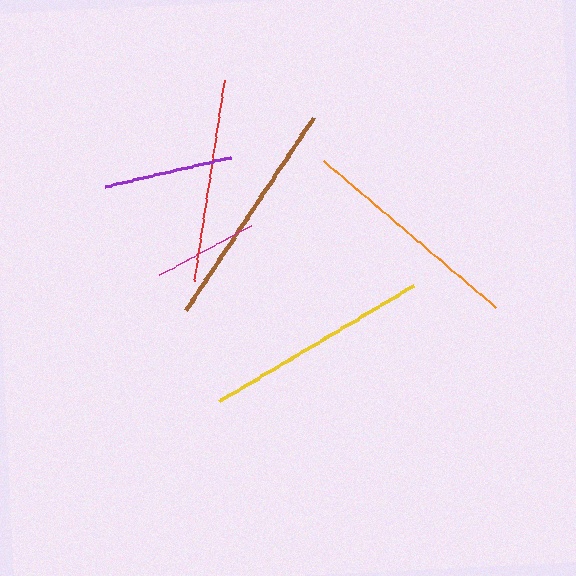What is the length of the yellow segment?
The yellow segment is approximately 226 pixels long.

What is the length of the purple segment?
The purple segment is approximately 129 pixels long.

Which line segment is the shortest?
The magenta line is the shortest at approximately 104 pixels.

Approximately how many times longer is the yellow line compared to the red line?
The yellow line is approximately 1.1 times the length of the red line.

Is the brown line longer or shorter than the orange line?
The brown line is longer than the orange line.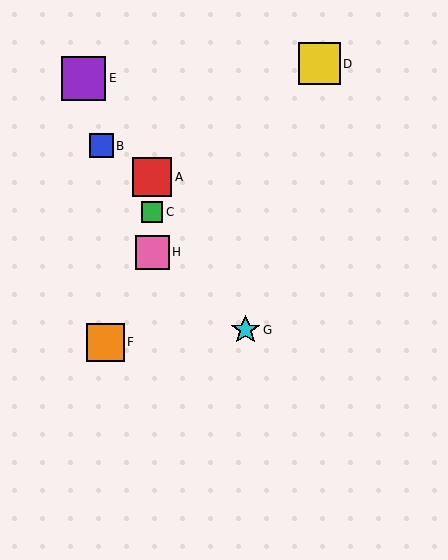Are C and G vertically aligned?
No, C is at x≈152 and G is at x≈246.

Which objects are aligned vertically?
Objects A, C, H are aligned vertically.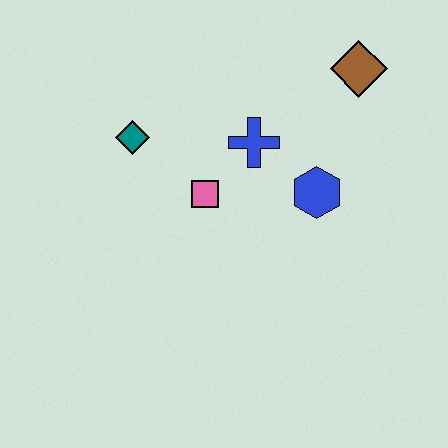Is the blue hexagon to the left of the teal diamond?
No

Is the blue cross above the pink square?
Yes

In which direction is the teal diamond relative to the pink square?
The teal diamond is to the left of the pink square.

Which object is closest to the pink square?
The blue cross is closest to the pink square.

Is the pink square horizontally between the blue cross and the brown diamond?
No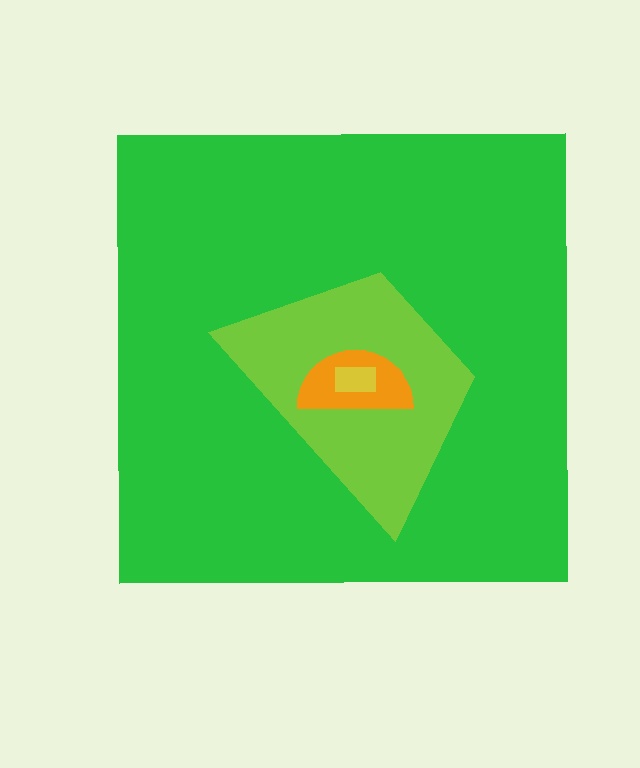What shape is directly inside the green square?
The lime trapezoid.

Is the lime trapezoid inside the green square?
Yes.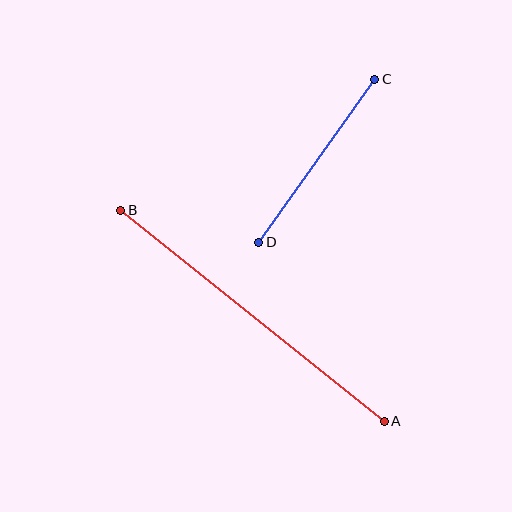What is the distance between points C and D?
The distance is approximately 201 pixels.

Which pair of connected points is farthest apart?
Points A and B are farthest apart.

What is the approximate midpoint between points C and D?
The midpoint is at approximately (317, 161) pixels.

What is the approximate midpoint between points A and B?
The midpoint is at approximately (252, 316) pixels.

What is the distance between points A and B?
The distance is approximately 337 pixels.